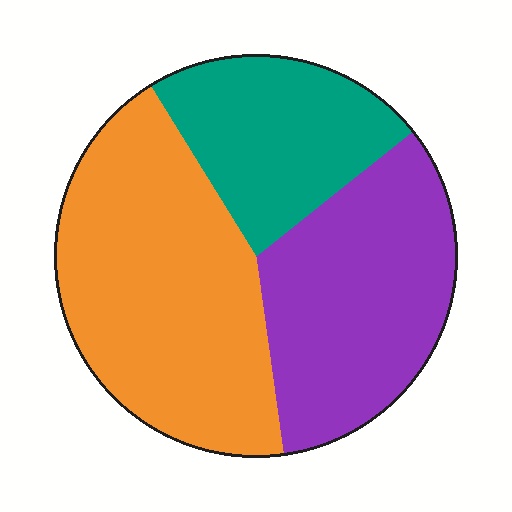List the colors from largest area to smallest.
From largest to smallest: orange, purple, teal.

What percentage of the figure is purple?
Purple takes up about one third (1/3) of the figure.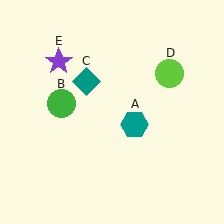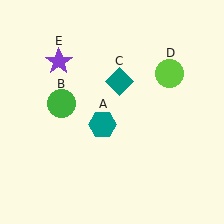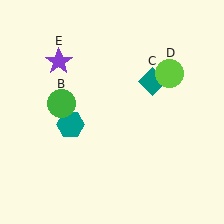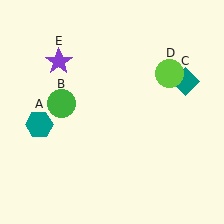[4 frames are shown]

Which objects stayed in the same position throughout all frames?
Green circle (object B) and lime circle (object D) and purple star (object E) remained stationary.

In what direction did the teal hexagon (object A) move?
The teal hexagon (object A) moved left.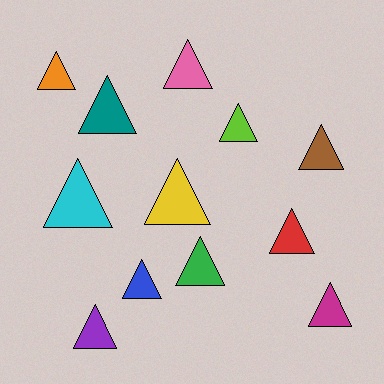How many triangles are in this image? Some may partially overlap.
There are 12 triangles.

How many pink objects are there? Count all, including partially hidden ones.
There is 1 pink object.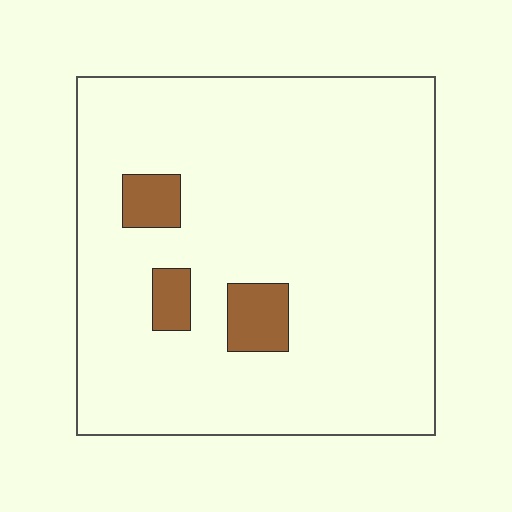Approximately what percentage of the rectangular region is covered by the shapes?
Approximately 10%.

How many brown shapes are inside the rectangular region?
3.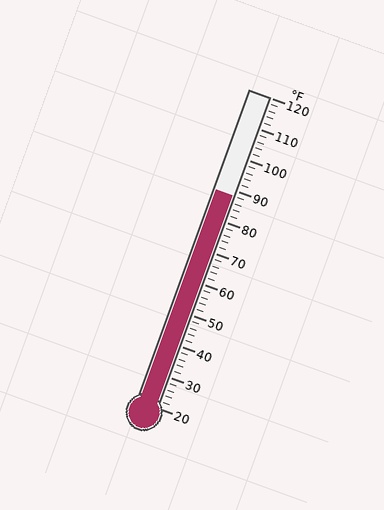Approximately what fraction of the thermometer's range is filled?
The thermometer is filled to approximately 70% of its range.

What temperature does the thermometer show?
The thermometer shows approximately 88°F.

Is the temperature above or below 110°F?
The temperature is below 110°F.